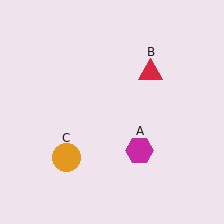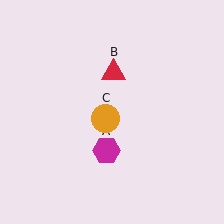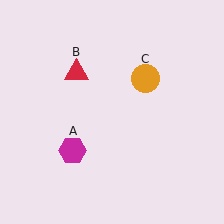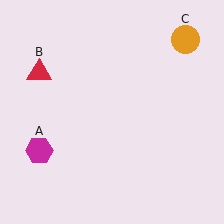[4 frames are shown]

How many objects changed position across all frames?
3 objects changed position: magenta hexagon (object A), red triangle (object B), orange circle (object C).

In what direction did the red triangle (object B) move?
The red triangle (object B) moved left.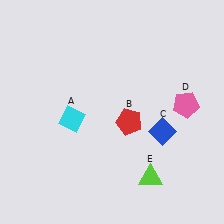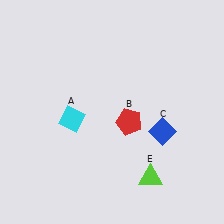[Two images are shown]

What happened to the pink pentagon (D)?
The pink pentagon (D) was removed in Image 2. It was in the top-right area of Image 1.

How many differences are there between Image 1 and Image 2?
There is 1 difference between the two images.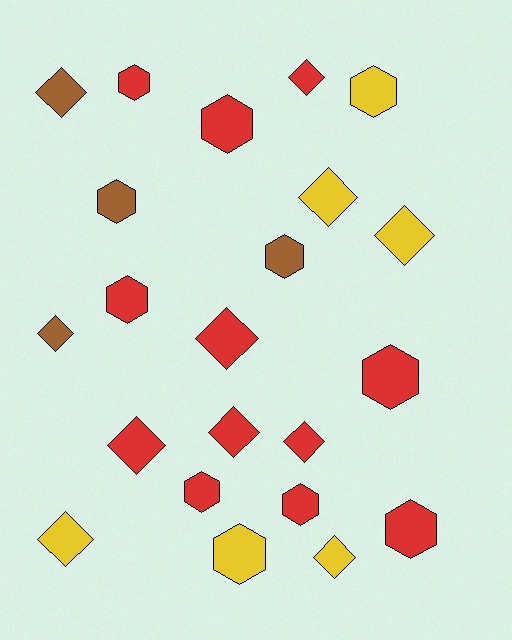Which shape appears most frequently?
Diamond, with 11 objects.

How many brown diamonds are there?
There are 2 brown diamonds.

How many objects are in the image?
There are 22 objects.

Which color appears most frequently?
Red, with 12 objects.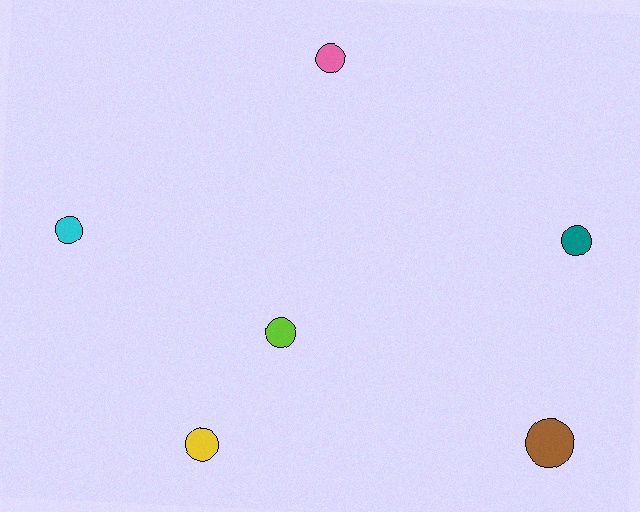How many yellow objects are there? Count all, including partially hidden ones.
There is 1 yellow object.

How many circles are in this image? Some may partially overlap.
There are 6 circles.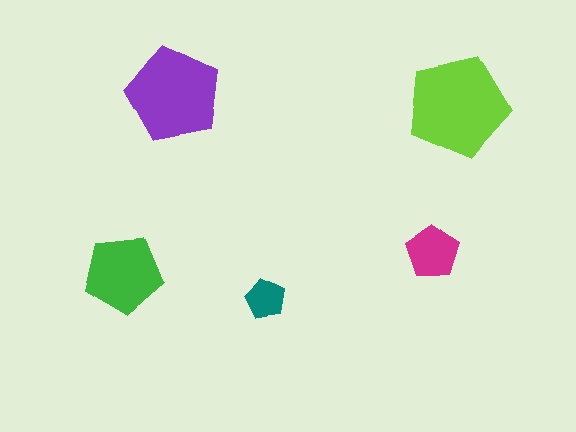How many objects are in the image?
There are 5 objects in the image.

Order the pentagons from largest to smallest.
the lime one, the purple one, the green one, the magenta one, the teal one.